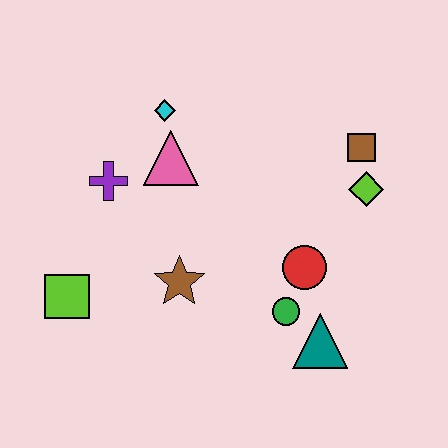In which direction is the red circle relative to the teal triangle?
The red circle is above the teal triangle.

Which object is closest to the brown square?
The lime diamond is closest to the brown square.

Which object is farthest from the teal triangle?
The cyan diamond is farthest from the teal triangle.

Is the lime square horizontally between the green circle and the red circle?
No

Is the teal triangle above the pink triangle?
No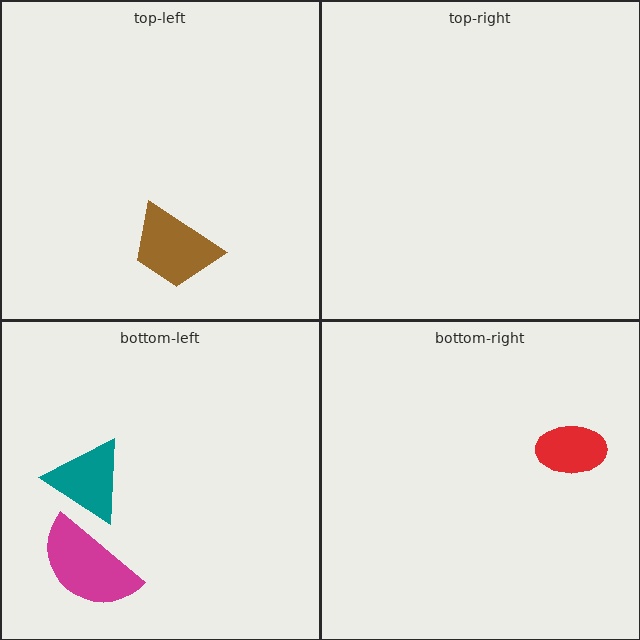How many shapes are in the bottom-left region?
2.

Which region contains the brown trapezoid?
The top-left region.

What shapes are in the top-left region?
The brown trapezoid.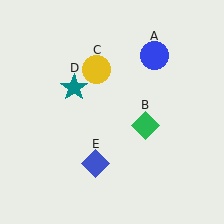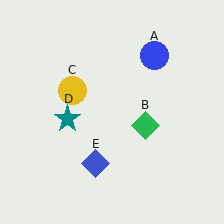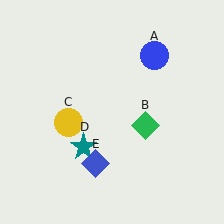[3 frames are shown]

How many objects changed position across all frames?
2 objects changed position: yellow circle (object C), teal star (object D).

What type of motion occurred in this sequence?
The yellow circle (object C), teal star (object D) rotated counterclockwise around the center of the scene.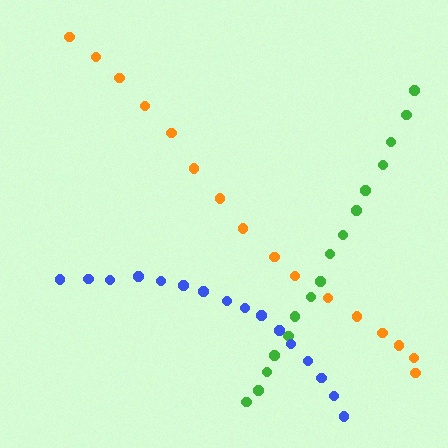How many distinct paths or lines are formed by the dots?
There are 3 distinct paths.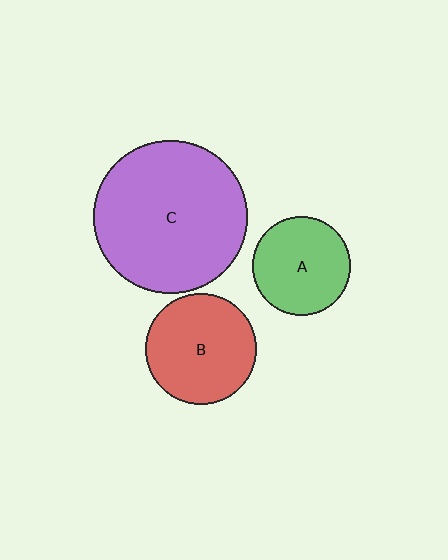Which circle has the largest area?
Circle C (purple).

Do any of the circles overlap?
No, none of the circles overlap.